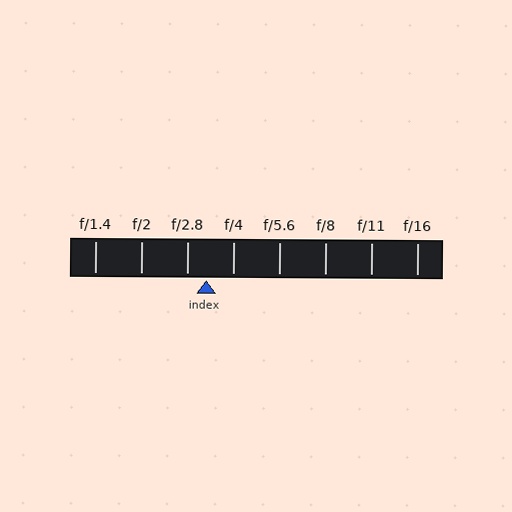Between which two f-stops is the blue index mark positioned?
The index mark is between f/2.8 and f/4.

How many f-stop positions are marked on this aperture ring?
There are 8 f-stop positions marked.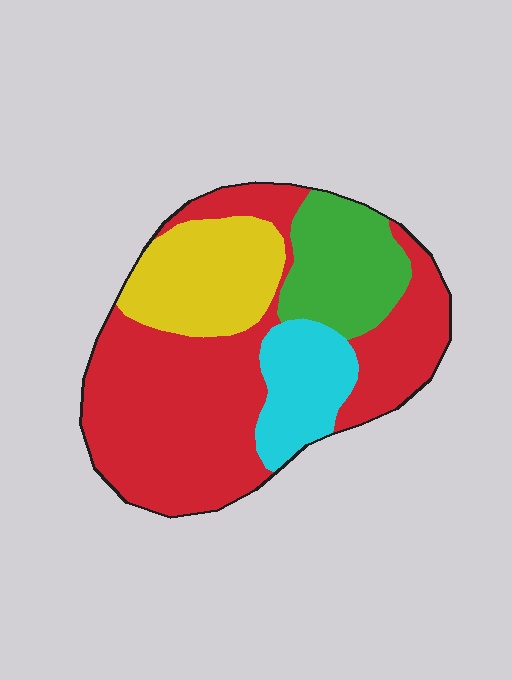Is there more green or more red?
Red.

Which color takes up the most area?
Red, at roughly 55%.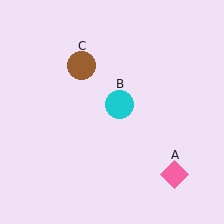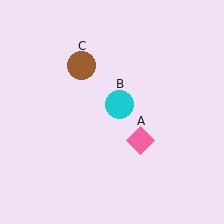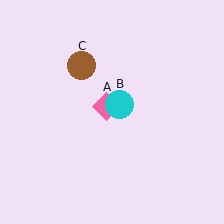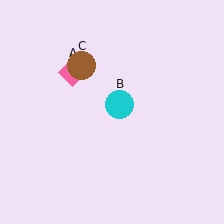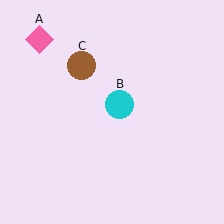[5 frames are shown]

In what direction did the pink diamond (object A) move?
The pink diamond (object A) moved up and to the left.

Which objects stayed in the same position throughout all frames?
Cyan circle (object B) and brown circle (object C) remained stationary.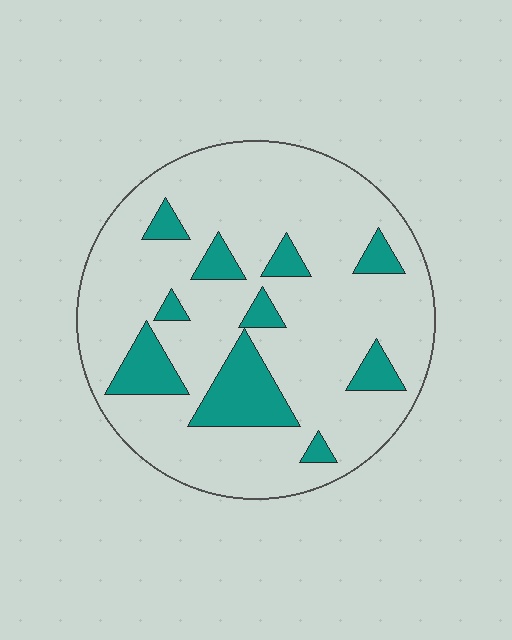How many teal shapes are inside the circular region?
10.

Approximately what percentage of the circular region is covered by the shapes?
Approximately 20%.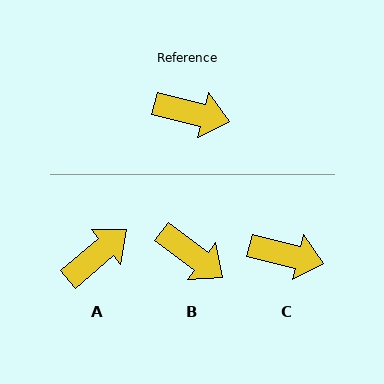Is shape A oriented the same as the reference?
No, it is off by about 54 degrees.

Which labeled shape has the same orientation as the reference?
C.